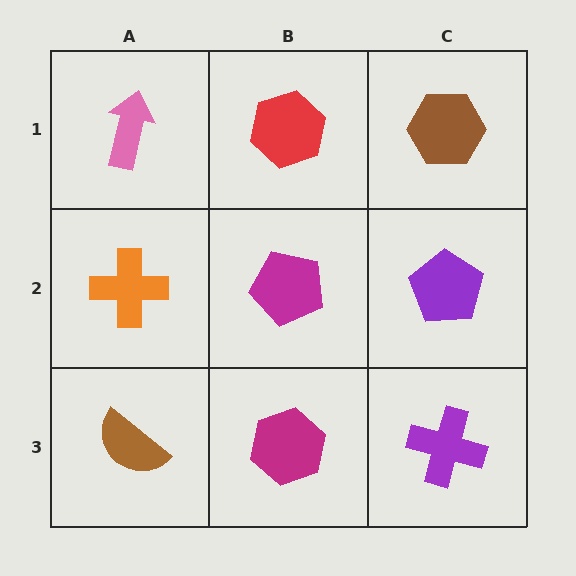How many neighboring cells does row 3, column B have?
3.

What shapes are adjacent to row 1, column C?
A purple pentagon (row 2, column C), a red hexagon (row 1, column B).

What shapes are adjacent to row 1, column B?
A magenta pentagon (row 2, column B), a pink arrow (row 1, column A), a brown hexagon (row 1, column C).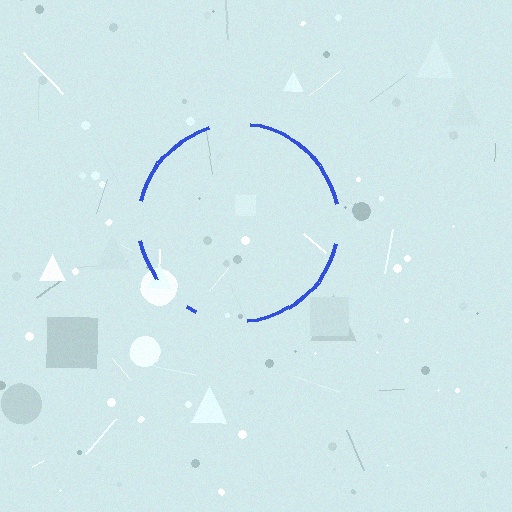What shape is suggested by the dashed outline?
The dashed outline suggests a circle.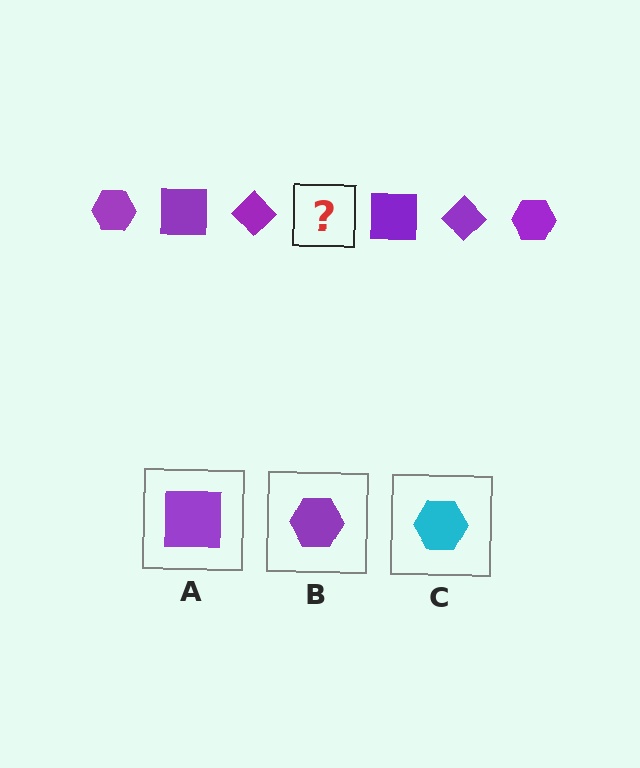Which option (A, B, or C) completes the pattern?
B.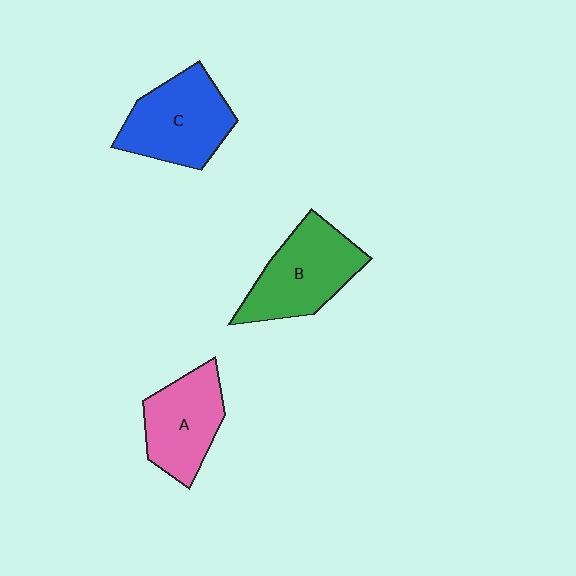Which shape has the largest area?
Shape B (green).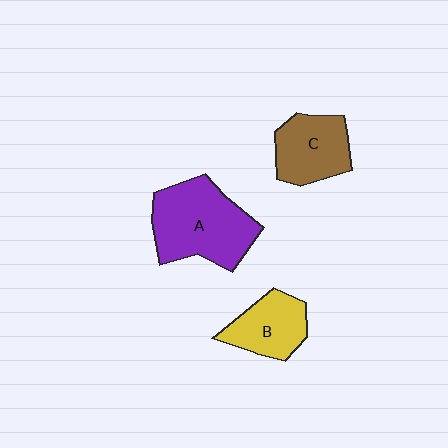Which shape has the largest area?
Shape A (purple).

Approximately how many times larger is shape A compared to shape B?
Approximately 1.7 times.